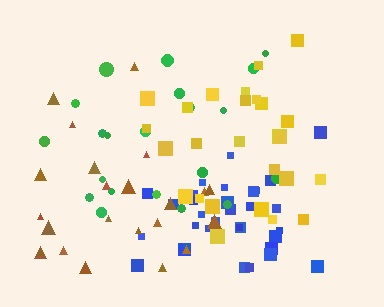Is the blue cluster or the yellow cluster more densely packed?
Blue.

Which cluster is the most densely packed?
Blue.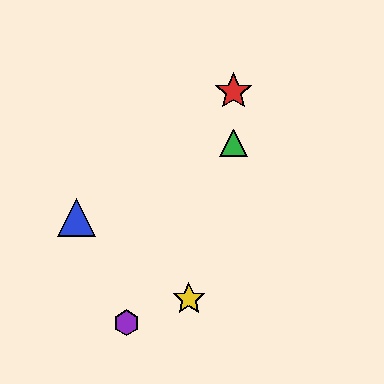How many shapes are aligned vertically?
2 shapes (the red star, the green triangle) are aligned vertically.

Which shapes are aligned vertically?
The red star, the green triangle are aligned vertically.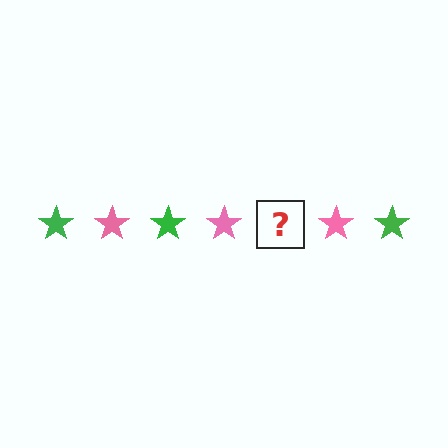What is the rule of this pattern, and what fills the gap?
The rule is that the pattern cycles through green, pink stars. The gap should be filled with a green star.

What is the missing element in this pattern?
The missing element is a green star.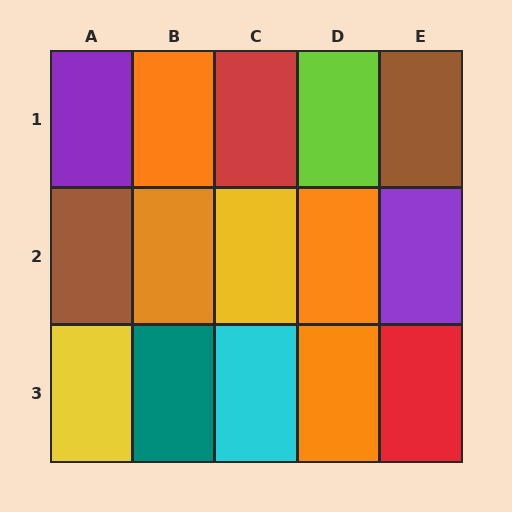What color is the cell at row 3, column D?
Orange.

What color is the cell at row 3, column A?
Yellow.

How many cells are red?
2 cells are red.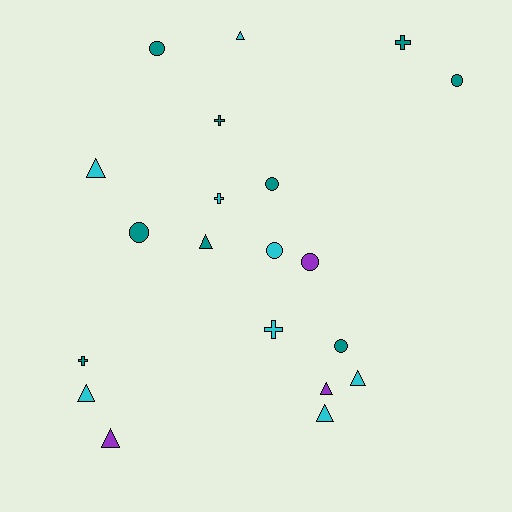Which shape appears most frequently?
Triangle, with 8 objects.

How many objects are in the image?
There are 20 objects.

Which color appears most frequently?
Teal, with 9 objects.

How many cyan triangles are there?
There are 5 cyan triangles.